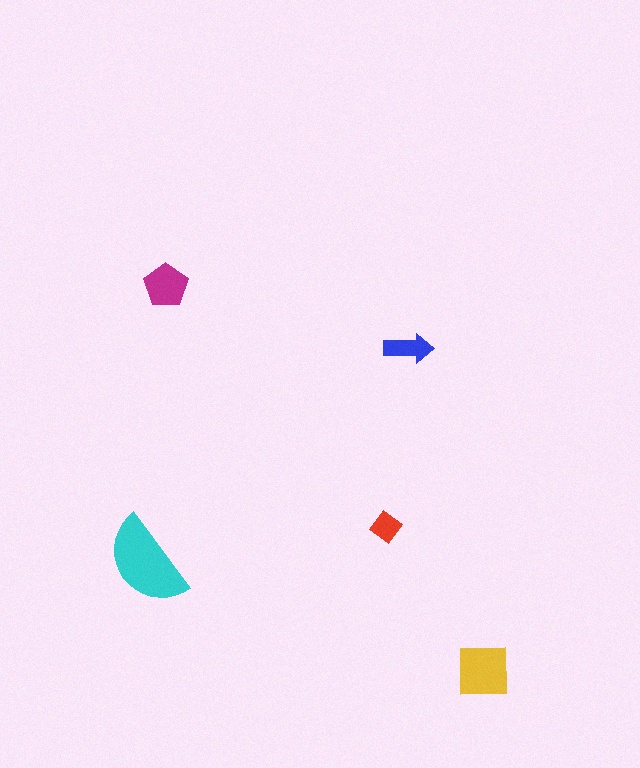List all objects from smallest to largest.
The red diamond, the blue arrow, the magenta pentagon, the yellow square, the cyan semicircle.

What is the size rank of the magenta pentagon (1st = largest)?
3rd.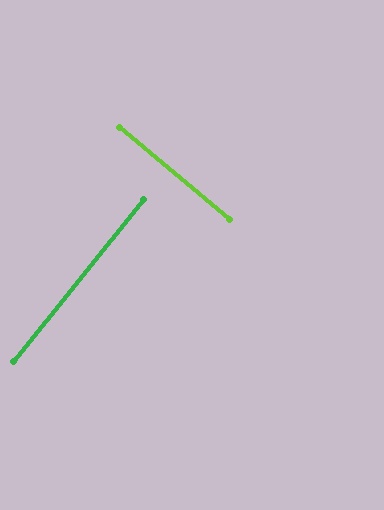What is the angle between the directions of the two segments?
Approximately 89 degrees.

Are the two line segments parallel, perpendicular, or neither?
Perpendicular — they meet at approximately 89°.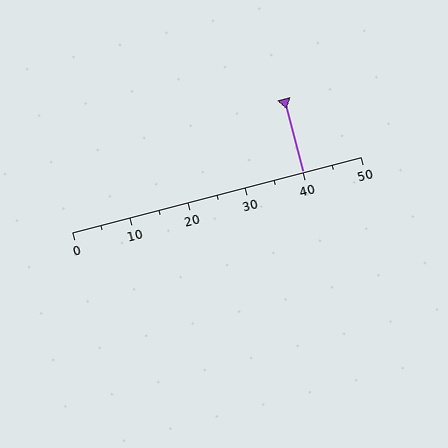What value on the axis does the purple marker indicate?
The marker indicates approximately 40.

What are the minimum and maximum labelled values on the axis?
The axis runs from 0 to 50.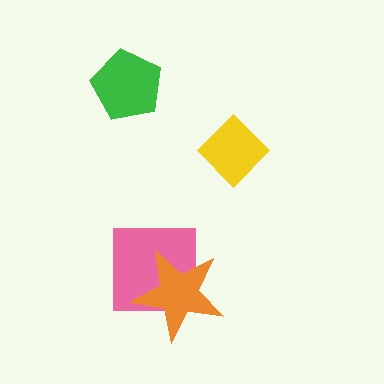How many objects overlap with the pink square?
1 object overlaps with the pink square.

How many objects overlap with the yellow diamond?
0 objects overlap with the yellow diamond.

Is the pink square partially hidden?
Yes, it is partially covered by another shape.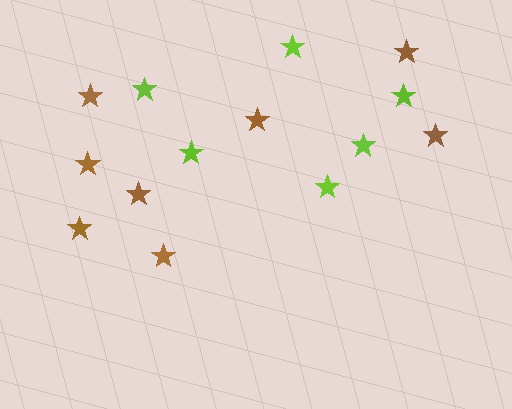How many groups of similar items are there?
There are 2 groups: one group of brown stars (8) and one group of lime stars (6).